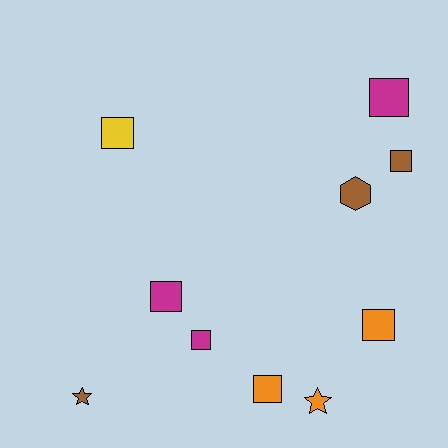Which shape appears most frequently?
Square, with 7 objects.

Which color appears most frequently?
Orange, with 3 objects.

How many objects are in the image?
There are 10 objects.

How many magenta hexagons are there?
There are no magenta hexagons.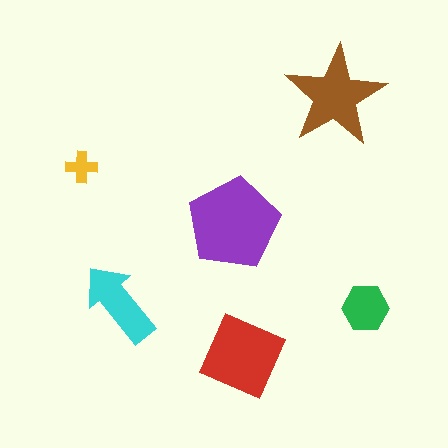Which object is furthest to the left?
The yellow cross is leftmost.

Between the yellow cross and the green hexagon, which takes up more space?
The green hexagon.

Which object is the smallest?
The yellow cross.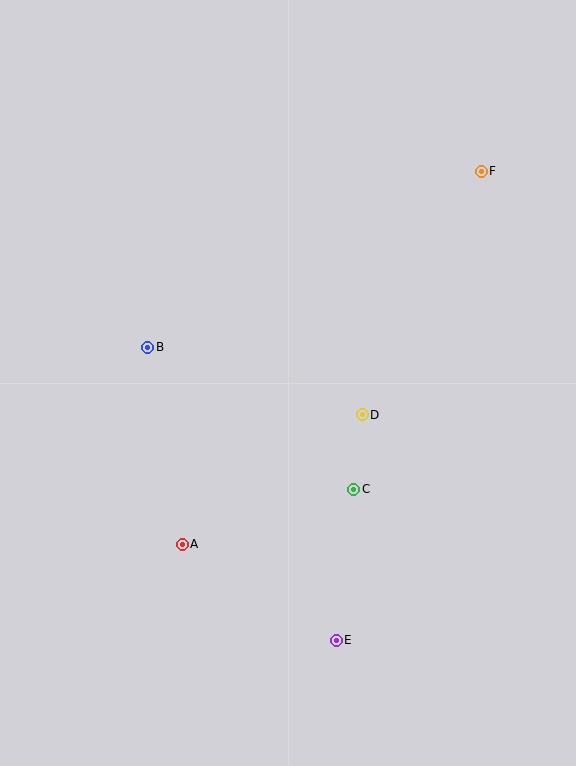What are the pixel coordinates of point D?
Point D is at (362, 415).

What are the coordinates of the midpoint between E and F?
The midpoint between E and F is at (409, 406).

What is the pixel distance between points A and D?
The distance between A and D is 222 pixels.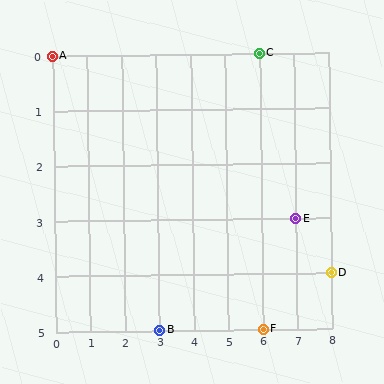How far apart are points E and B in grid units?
Points E and B are 4 columns and 2 rows apart (about 4.5 grid units diagonally).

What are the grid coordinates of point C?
Point C is at grid coordinates (6, 0).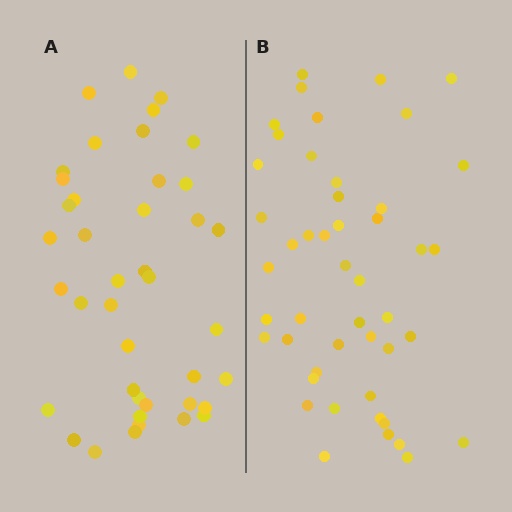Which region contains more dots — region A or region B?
Region B (the right region) has more dots.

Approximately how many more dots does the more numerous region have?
Region B has about 6 more dots than region A.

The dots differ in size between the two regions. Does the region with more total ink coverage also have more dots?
No. Region A has more total ink coverage because its dots are larger, but region B actually contains more individual dots. Total area can be misleading — the number of items is what matters here.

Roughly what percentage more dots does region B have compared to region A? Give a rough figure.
About 15% more.